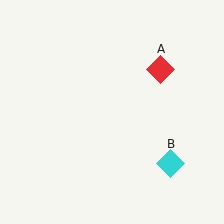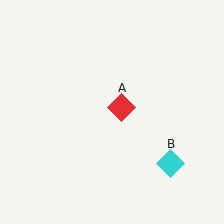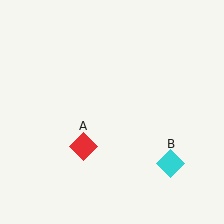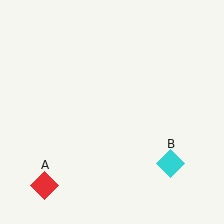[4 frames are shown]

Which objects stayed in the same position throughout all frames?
Cyan diamond (object B) remained stationary.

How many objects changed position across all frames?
1 object changed position: red diamond (object A).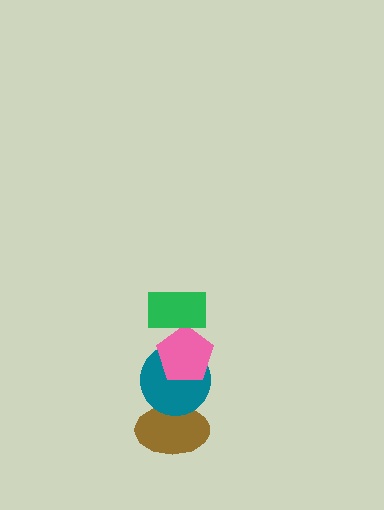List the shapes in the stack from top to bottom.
From top to bottom: the green rectangle, the pink pentagon, the teal circle, the brown ellipse.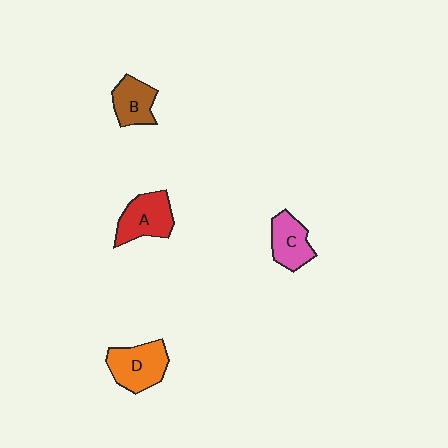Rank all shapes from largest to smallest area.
From largest to smallest: D (orange), A (red), C (pink), B (brown).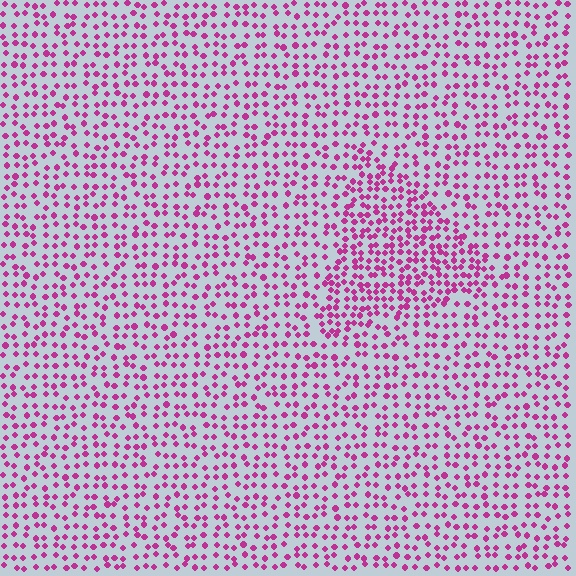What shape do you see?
I see a triangle.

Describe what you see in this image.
The image contains small magenta elements arranged at two different densities. A triangle-shaped region is visible where the elements are more densely packed than the surrounding area.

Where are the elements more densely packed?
The elements are more densely packed inside the triangle boundary.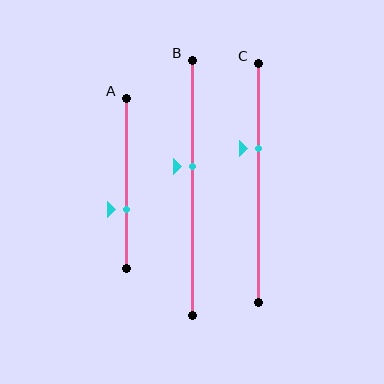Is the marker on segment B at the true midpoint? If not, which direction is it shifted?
No, the marker on segment B is shifted upward by about 8% of the segment length.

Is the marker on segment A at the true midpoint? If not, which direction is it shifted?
No, the marker on segment A is shifted downward by about 15% of the segment length.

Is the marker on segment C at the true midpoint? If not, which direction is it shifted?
No, the marker on segment C is shifted upward by about 14% of the segment length.